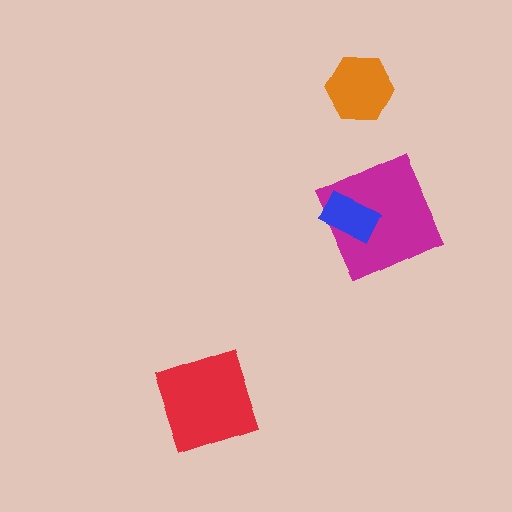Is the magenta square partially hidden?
Yes, it is partially covered by another shape.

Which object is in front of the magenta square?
The blue rectangle is in front of the magenta square.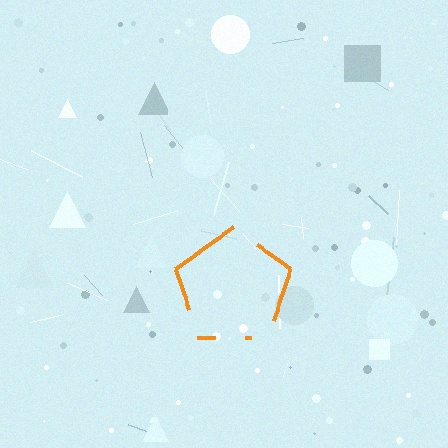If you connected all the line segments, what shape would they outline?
They would outline a pentagon.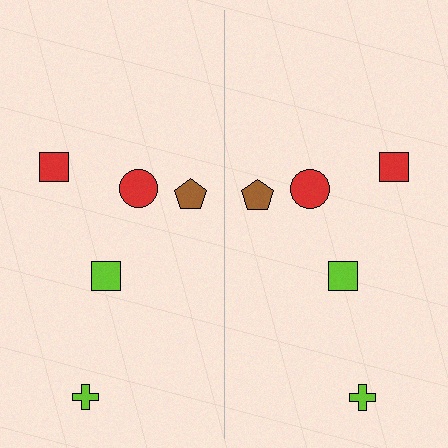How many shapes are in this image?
There are 10 shapes in this image.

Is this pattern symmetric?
Yes, this pattern has bilateral (reflection) symmetry.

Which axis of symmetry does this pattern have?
The pattern has a vertical axis of symmetry running through the center of the image.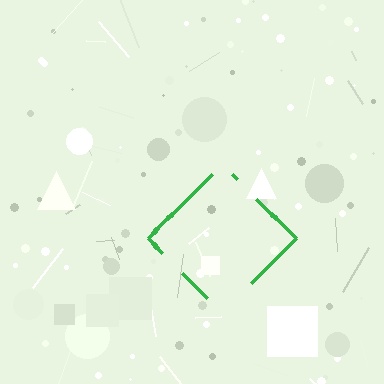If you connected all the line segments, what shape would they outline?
They would outline a diamond.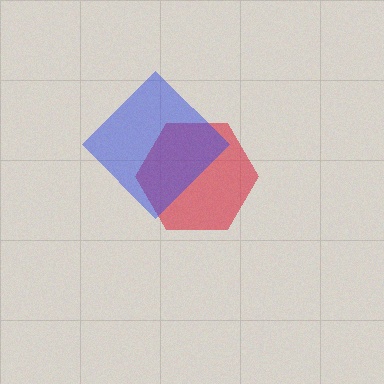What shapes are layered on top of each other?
The layered shapes are: a red hexagon, a blue diamond.